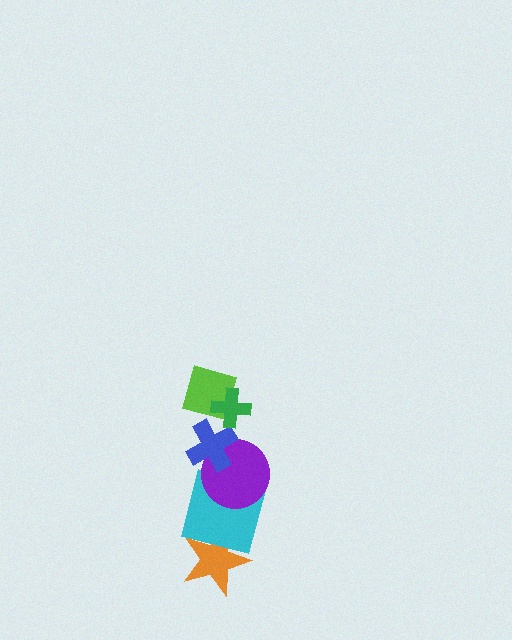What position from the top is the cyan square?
The cyan square is 5th from the top.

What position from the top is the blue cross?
The blue cross is 3rd from the top.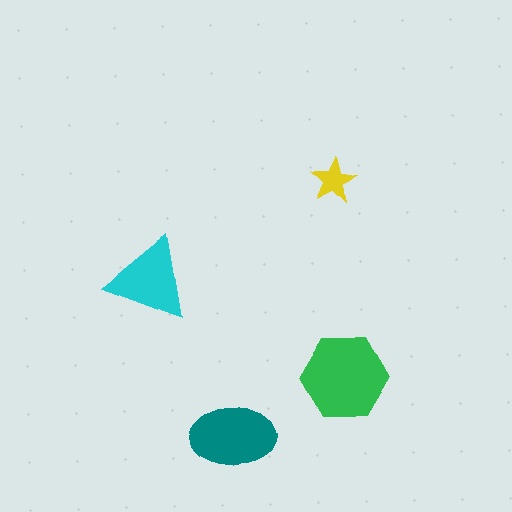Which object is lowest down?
The teal ellipse is bottommost.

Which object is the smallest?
The yellow star.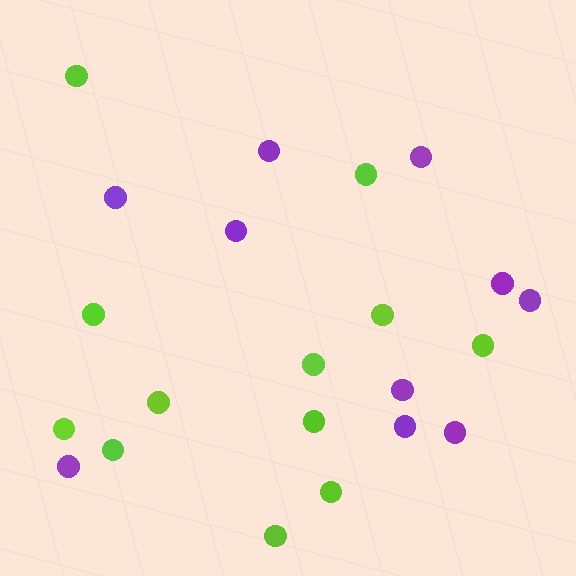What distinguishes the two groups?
There are 2 groups: one group of lime circles (12) and one group of purple circles (10).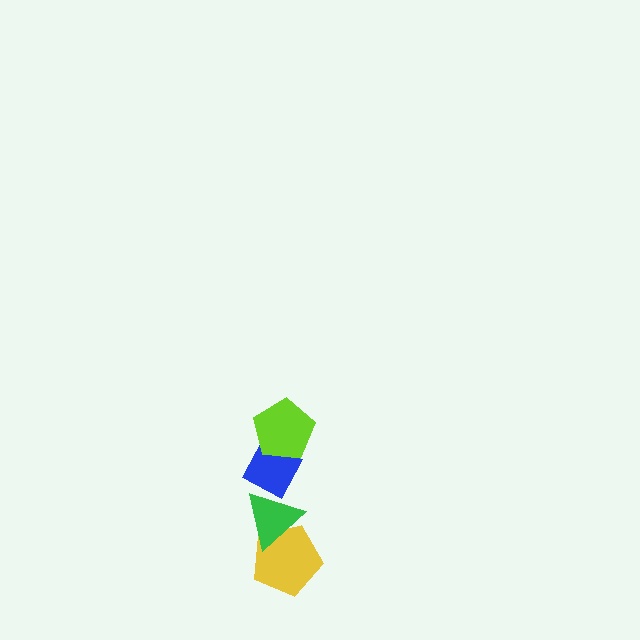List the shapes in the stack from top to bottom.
From top to bottom: the lime pentagon, the blue diamond, the green triangle, the yellow pentagon.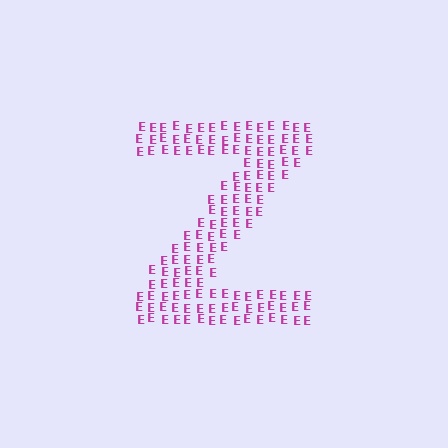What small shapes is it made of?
It is made of small letter E's.